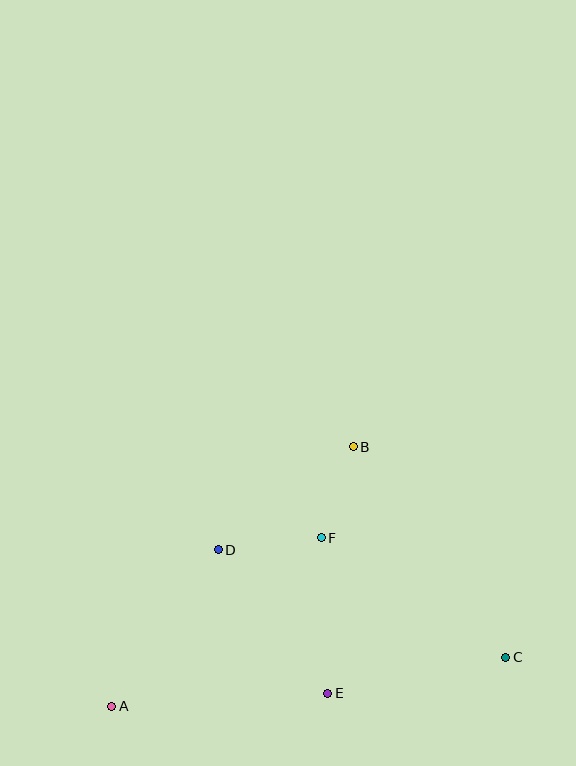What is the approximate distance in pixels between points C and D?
The distance between C and D is approximately 307 pixels.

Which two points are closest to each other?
Points B and F are closest to each other.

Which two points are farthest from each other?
Points A and C are farthest from each other.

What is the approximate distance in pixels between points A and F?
The distance between A and F is approximately 269 pixels.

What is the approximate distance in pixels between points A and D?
The distance between A and D is approximately 189 pixels.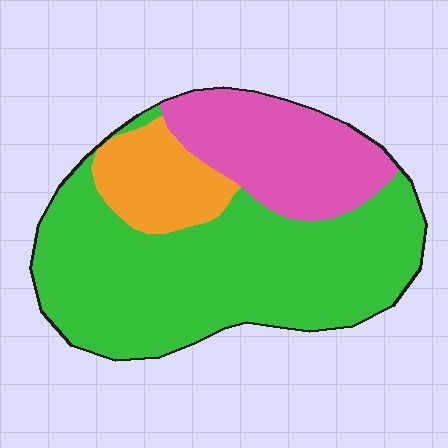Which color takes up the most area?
Green, at roughly 60%.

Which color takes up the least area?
Orange, at roughly 15%.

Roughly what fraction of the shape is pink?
Pink takes up about one quarter (1/4) of the shape.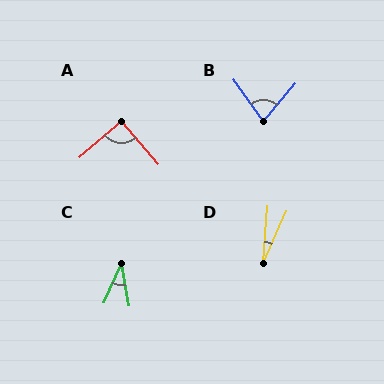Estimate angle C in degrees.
Approximately 35 degrees.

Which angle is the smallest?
D, at approximately 20 degrees.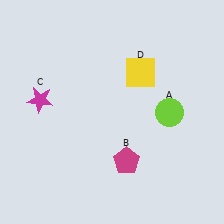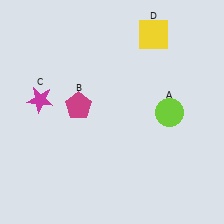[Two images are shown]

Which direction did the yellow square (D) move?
The yellow square (D) moved up.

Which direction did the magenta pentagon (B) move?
The magenta pentagon (B) moved up.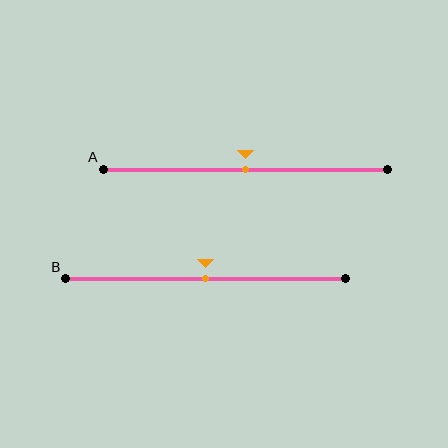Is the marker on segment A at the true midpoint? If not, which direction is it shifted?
Yes, the marker on segment A is at the true midpoint.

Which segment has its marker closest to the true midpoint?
Segment A has its marker closest to the true midpoint.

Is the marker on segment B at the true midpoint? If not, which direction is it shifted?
Yes, the marker on segment B is at the true midpoint.